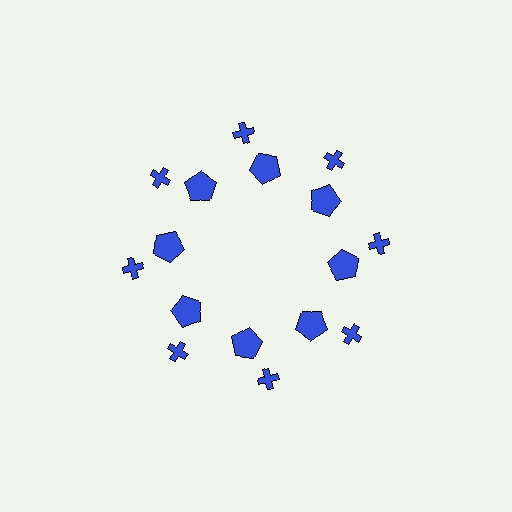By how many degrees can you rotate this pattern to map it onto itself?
The pattern maps onto itself every 45 degrees of rotation.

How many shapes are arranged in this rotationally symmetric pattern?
There are 16 shapes, arranged in 8 groups of 2.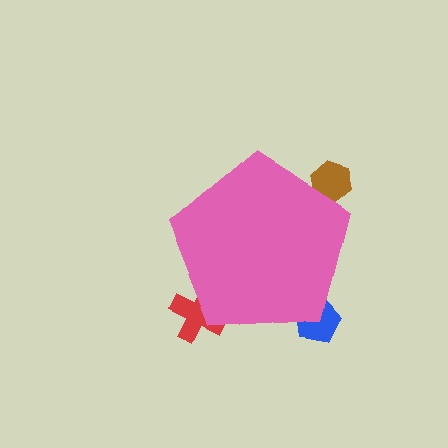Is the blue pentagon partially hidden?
Yes, the blue pentagon is partially hidden behind the pink pentagon.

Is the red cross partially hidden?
Yes, the red cross is partially hidden behind the pink pentagon.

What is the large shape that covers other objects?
A pink pentagon.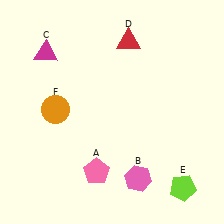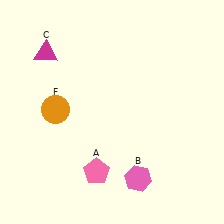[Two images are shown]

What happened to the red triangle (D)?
The red triangle (D) was removed in Image 2. It was in the top-right area of Image 1.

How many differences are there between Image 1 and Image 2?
There are 2 differences between the two images.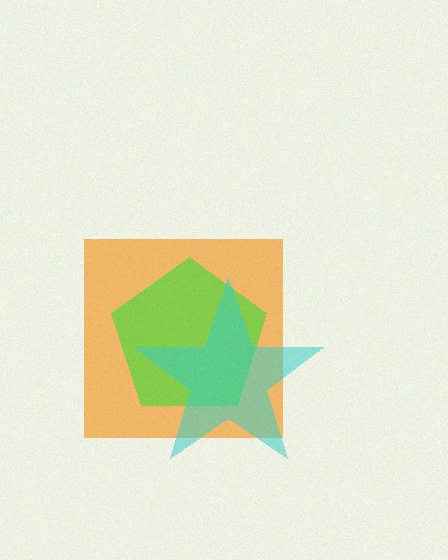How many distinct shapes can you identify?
There are 3 distinct shapes: an orange square, a lime pentagon, a cyan star.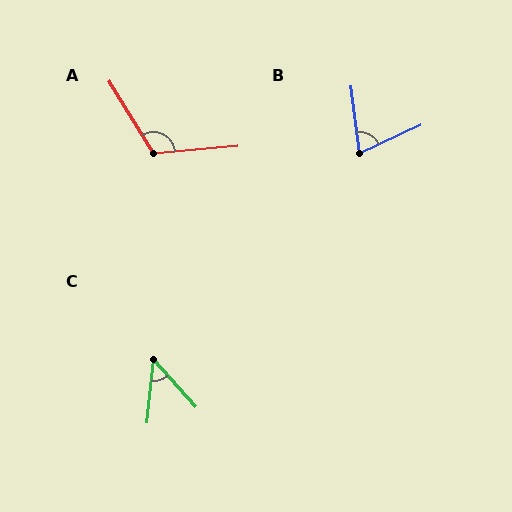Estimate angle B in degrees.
Approximately 72 degrees.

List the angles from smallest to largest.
C (48°), B (72°), A (117°).